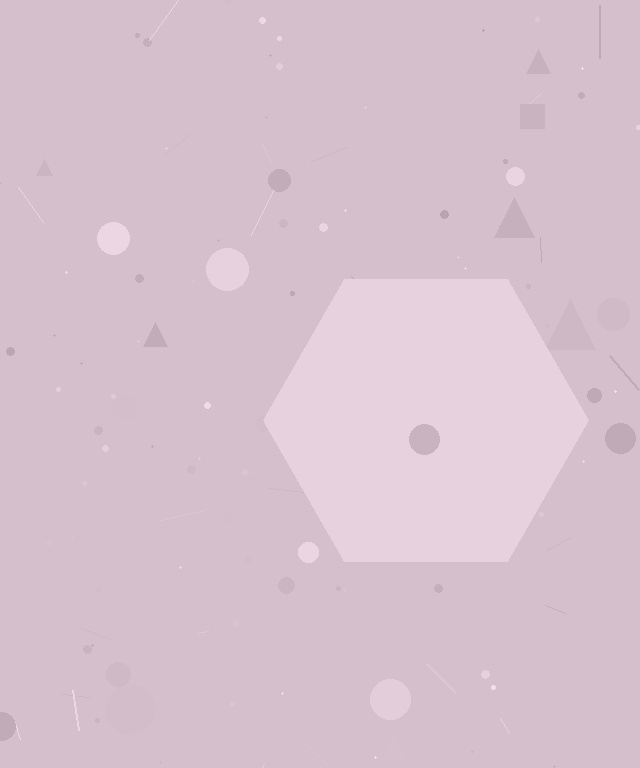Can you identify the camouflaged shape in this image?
The camouflaged shape is a hexagon.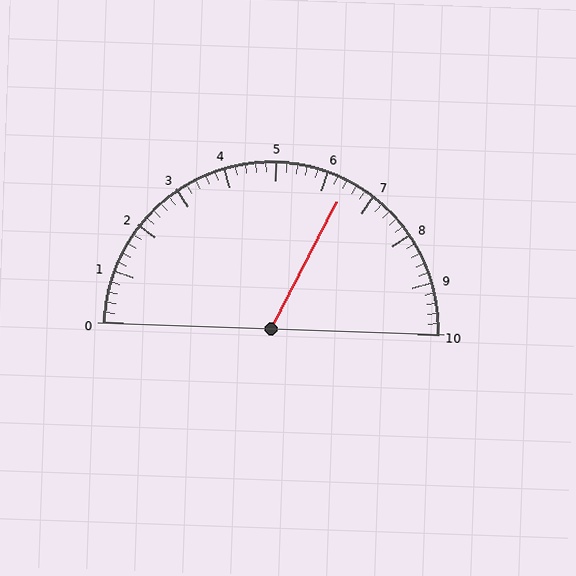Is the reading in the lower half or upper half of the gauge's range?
The reading is in the upper half of the range (0 to 10).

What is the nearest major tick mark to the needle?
The nearest major tick mark is 6.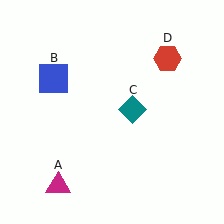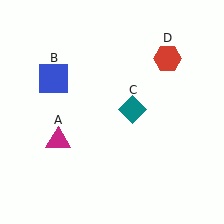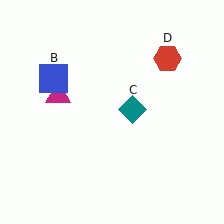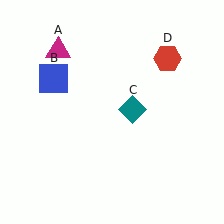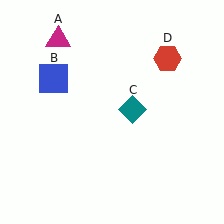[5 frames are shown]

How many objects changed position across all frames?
1 object changed position: magenta triangle (object A).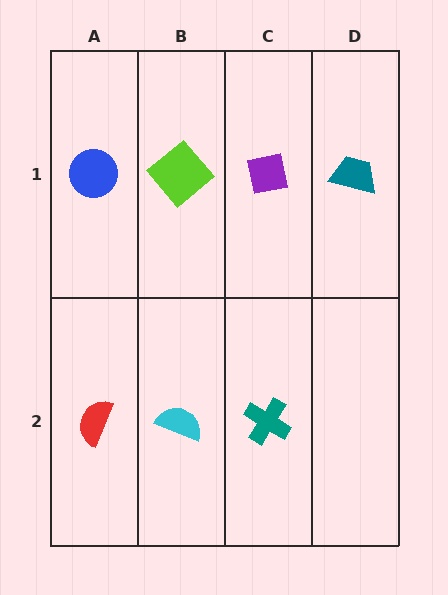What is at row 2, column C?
A teal cross.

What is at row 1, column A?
A blue circle.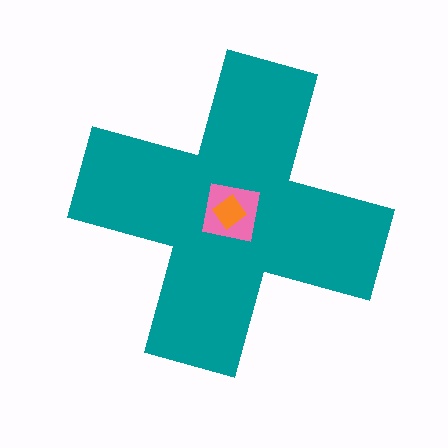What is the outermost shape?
The teal cross.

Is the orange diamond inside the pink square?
Yes.